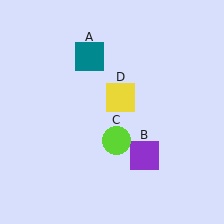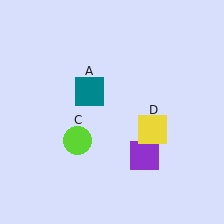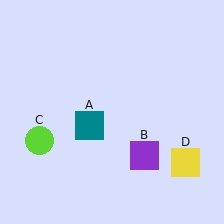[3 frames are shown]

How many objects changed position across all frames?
3 objects changed position: teal square (object A), lime circle (object C), yellow square (object D).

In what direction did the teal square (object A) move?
The teal square (object A) moved down.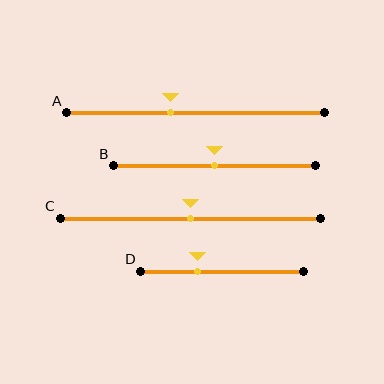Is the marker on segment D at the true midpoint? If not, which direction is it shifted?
No, the marker on segment D is shifted to the left by about 15% of the segment length.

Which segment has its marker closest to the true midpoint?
Segment B has its marker closest to the true midpoint.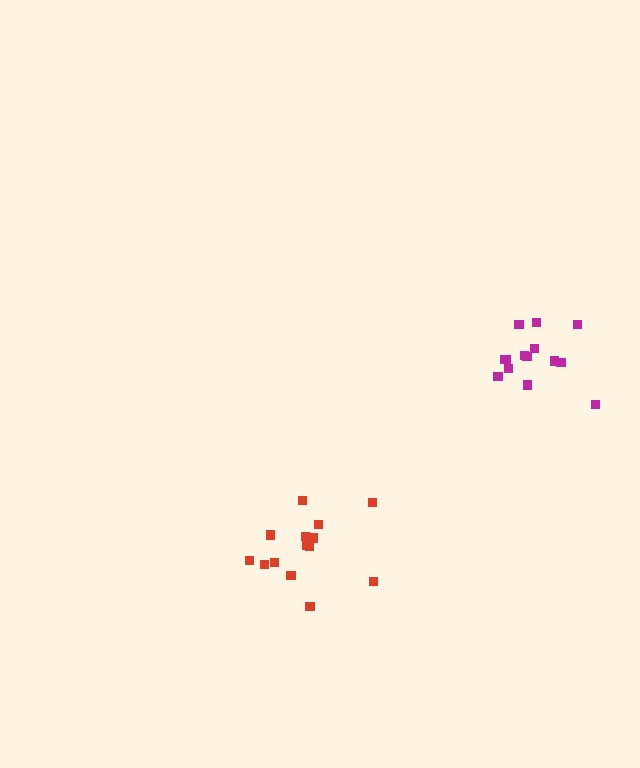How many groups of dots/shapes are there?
There are 2 groups.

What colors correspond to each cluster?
The clusters are colored: red, magenta.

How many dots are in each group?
Group 1: 14 dots, Group 2: 14 dots (28 total).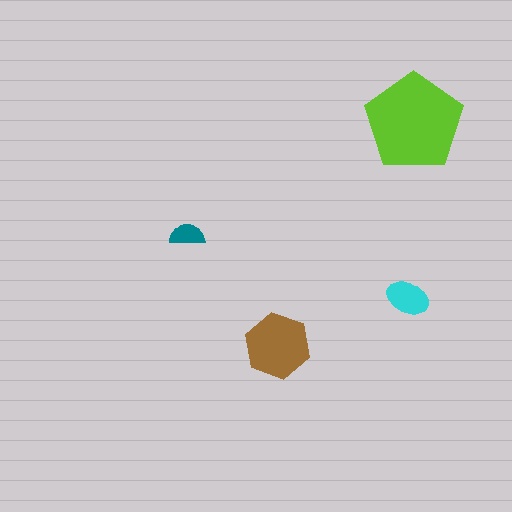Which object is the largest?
The lime pentagon.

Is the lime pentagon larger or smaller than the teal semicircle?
Larger.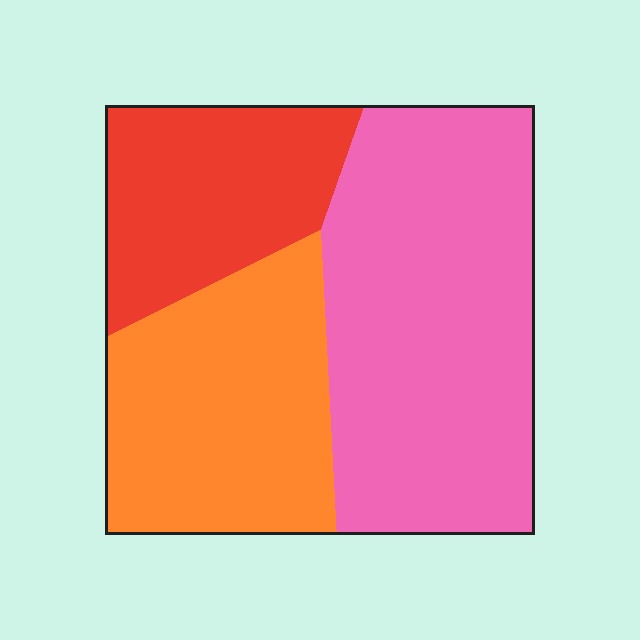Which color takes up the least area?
Red, at roughly 20%.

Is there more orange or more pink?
Pink.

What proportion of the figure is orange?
Orange covers roughly 30% of the figure.